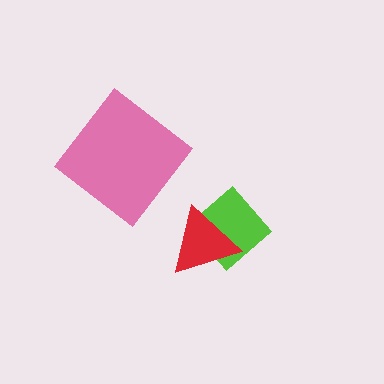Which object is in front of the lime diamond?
The red triangle is in front of the lime diamond.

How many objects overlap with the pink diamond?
0 objects overlap with the pink diamond.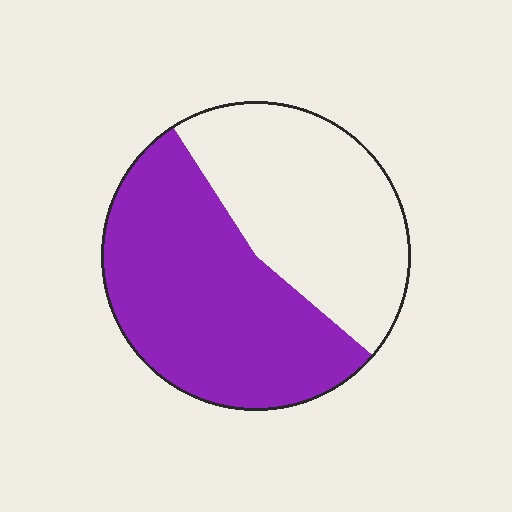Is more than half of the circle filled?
Yes.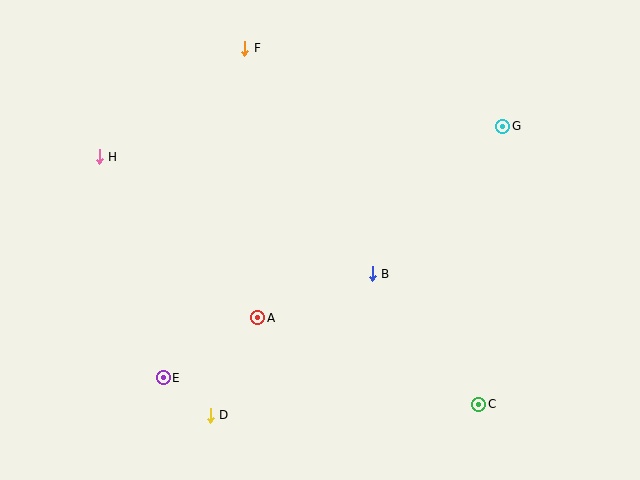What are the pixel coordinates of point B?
Point B is at (372, 274).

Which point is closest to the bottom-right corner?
Point C is closest to the bottom-right corner.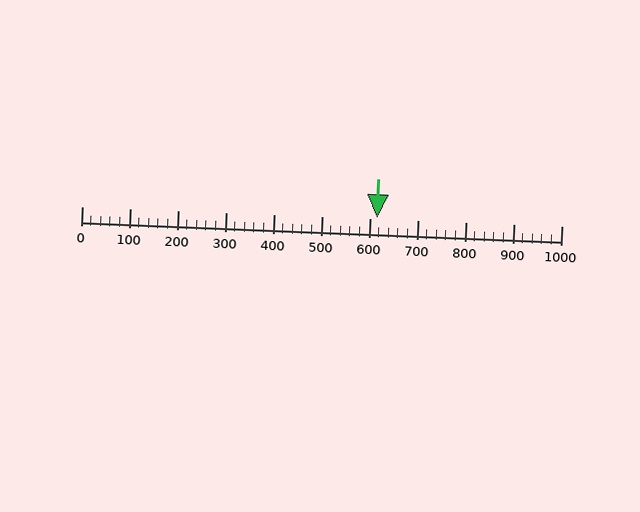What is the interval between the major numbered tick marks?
The major tick marks are spaced 100 units apart.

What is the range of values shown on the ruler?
The ruler shows values from 0 to 1000.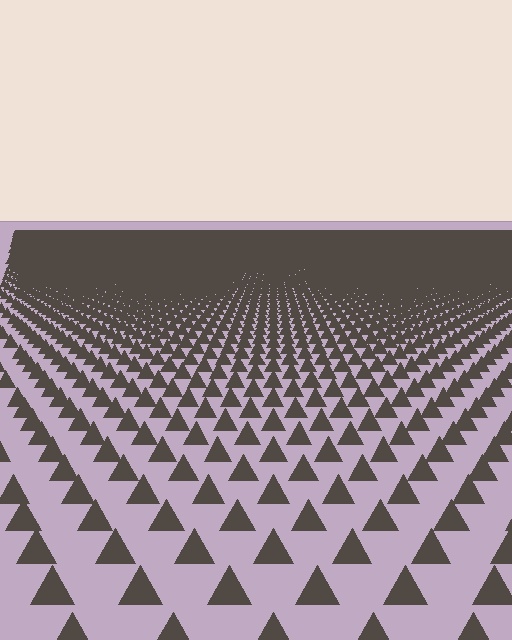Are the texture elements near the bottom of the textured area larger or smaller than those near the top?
Larger. Near the bottom, elements are closer to the viewer and appear at a bigger on-screen size.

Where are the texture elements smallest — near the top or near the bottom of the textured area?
Near the top.